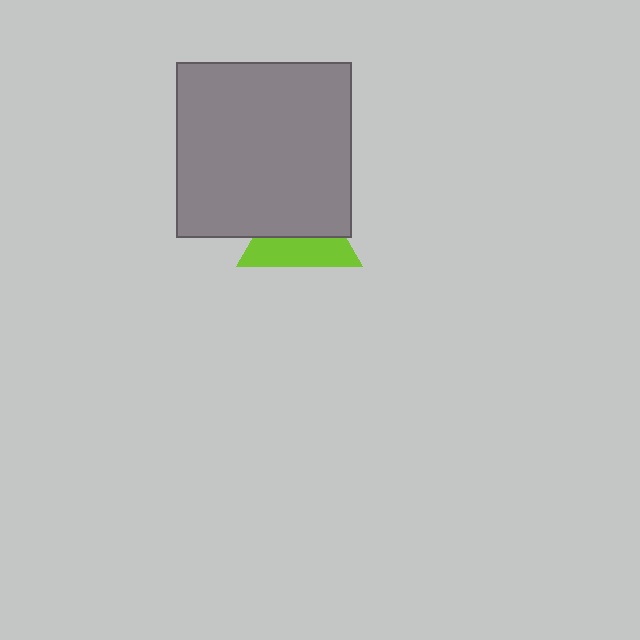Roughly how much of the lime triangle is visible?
About half of it is visible (roughly 47%).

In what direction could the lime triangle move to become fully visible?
The lime triangle could move down. That would shift it out from behind the gray square entirely.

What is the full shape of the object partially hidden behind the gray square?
The partially hidden object is a lime triangle.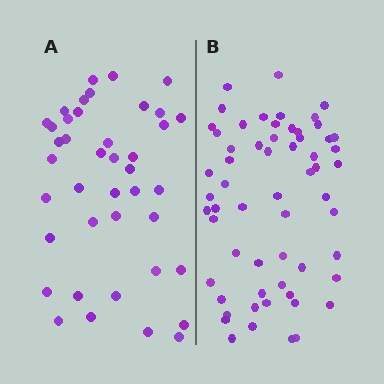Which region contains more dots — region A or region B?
Region B (the right region) has more dots.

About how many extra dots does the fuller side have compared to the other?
Region B has approximately 20 more dots than region A.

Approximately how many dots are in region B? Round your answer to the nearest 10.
About 60 dots.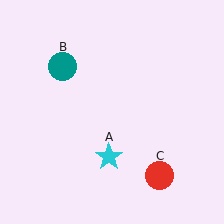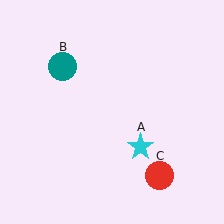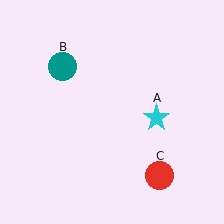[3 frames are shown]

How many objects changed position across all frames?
1 object changed position: cyan star (object A).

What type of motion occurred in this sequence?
The cyan star (object A) rotated counterclockwise around the center of the scene.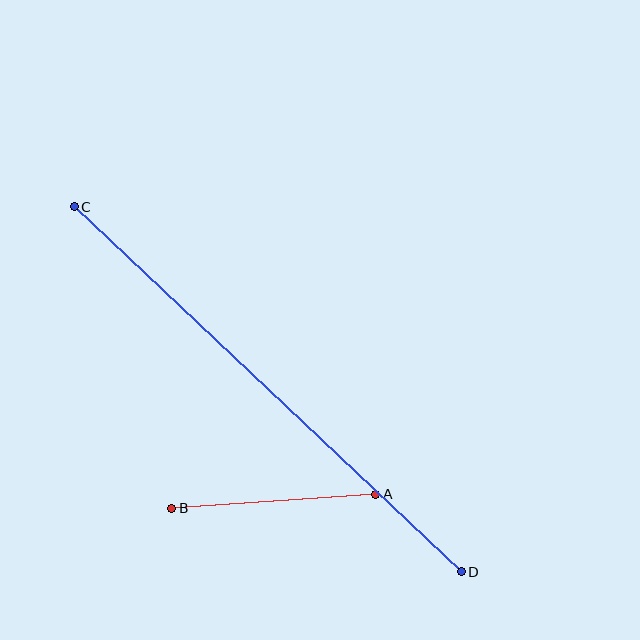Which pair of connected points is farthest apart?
Points C and D are farthest apart.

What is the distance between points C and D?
The distance is approximately 532 pixels.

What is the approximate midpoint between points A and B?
The midpoint is at approximately (274, 501) pixels.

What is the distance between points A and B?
The distance is approximately 204 pixels.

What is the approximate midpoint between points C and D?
The midpoint is at approximately (268, 389) pixels.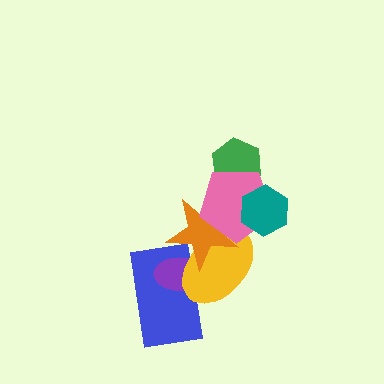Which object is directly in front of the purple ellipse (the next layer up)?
The yellow ellipse is directly in front of the purple ellipse.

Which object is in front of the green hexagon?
The pink pentagon is in front of the green hexagon.